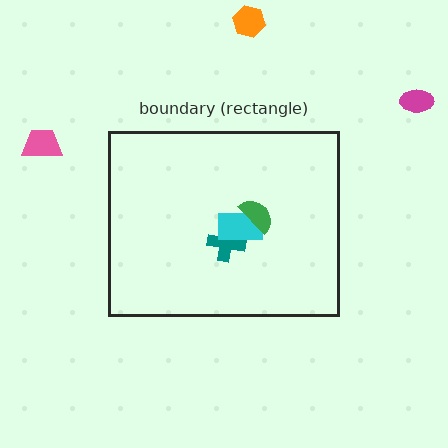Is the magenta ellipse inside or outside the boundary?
Outside.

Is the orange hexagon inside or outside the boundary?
Outside.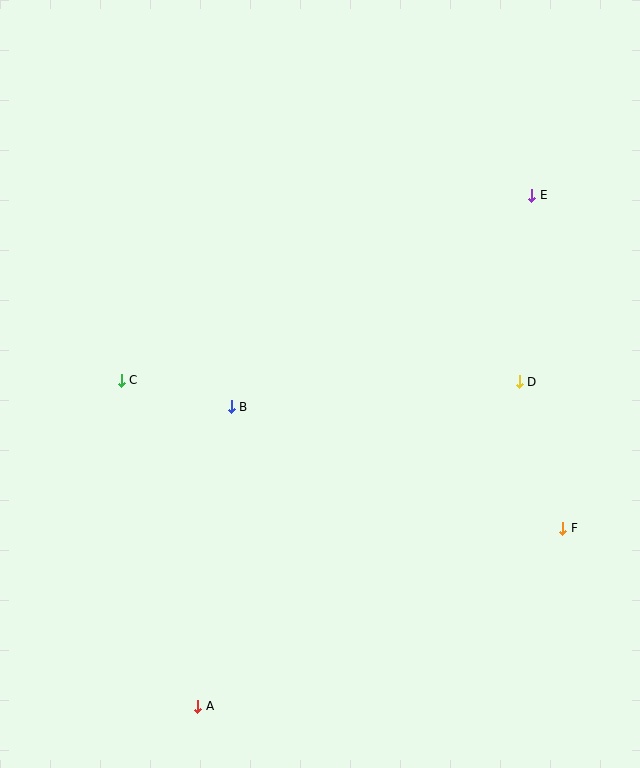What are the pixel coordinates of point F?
Point F is at (563, 528).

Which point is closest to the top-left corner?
Point C is closest to the top-left corner.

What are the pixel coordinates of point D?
Point D is at (519, 382).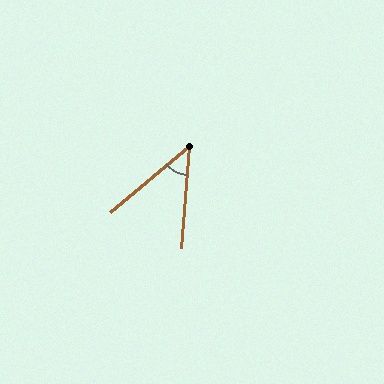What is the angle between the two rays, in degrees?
Approximately 46 degrees.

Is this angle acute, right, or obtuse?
It is acute.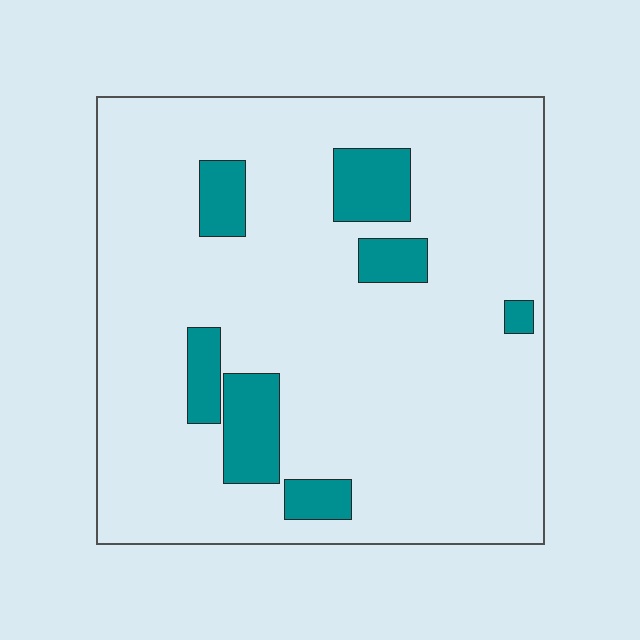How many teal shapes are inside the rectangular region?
7.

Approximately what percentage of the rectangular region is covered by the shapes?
Approximately 15%.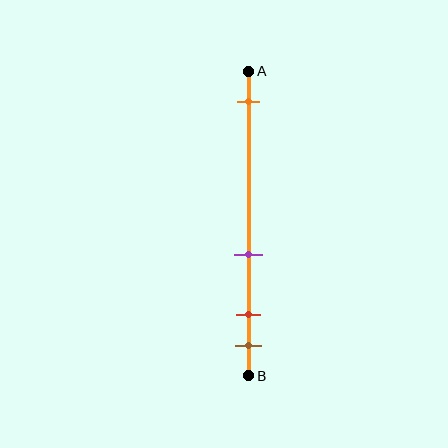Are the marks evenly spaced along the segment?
No, the marks are not evenly spaced.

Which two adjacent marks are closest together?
The red and brown marks are the closest adjacent pair.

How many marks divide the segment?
There are 4 marks dividing the segment.